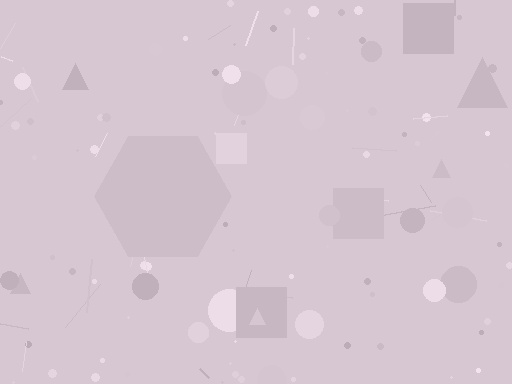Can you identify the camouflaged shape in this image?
The camouflaged shape is a hexagon.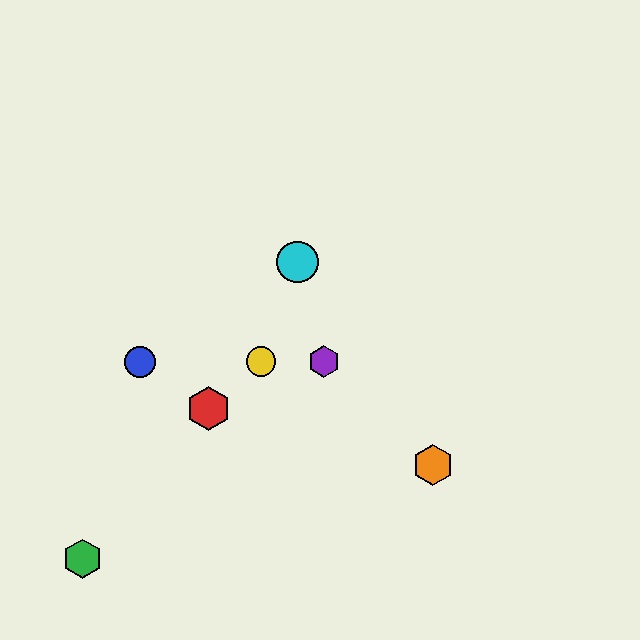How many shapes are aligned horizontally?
3 shapes (the blue circle, the yellow circle, the purple hexagon) are aligned horizontally.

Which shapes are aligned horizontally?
The blue circle, the yellow circle, the purple hexagon are aligned horizontally.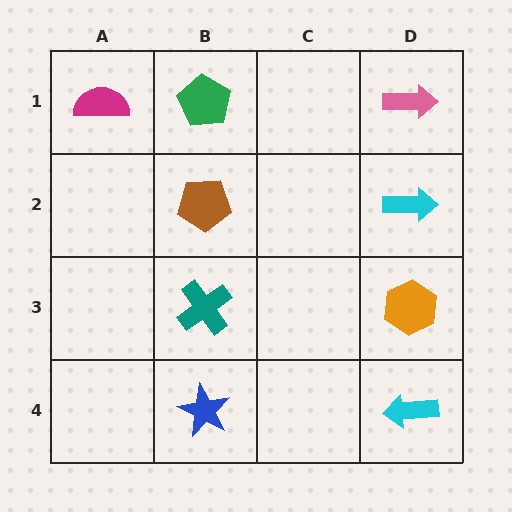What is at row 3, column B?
A teal cross.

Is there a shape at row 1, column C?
No, that cell is empty.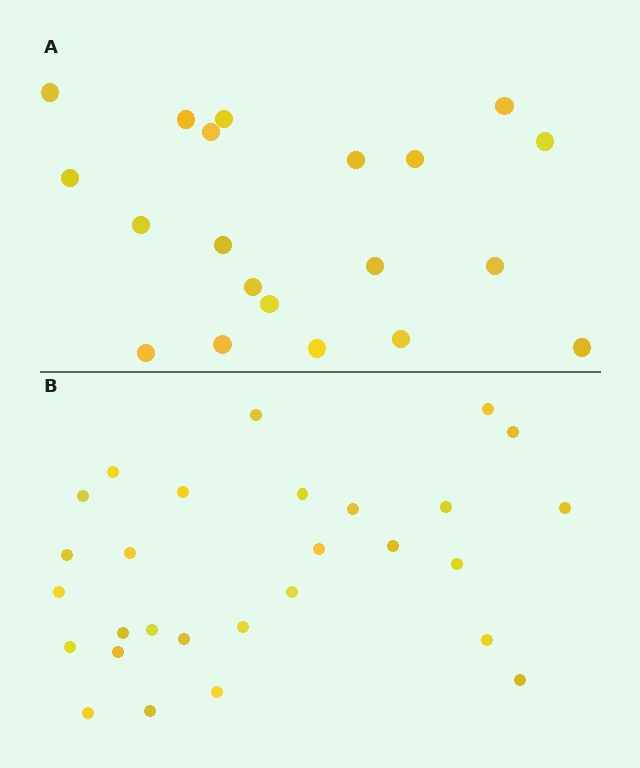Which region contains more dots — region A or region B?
Region B (the bottom region) has more dots.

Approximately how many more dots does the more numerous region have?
Region B has roughly 8 or so more dots than region A.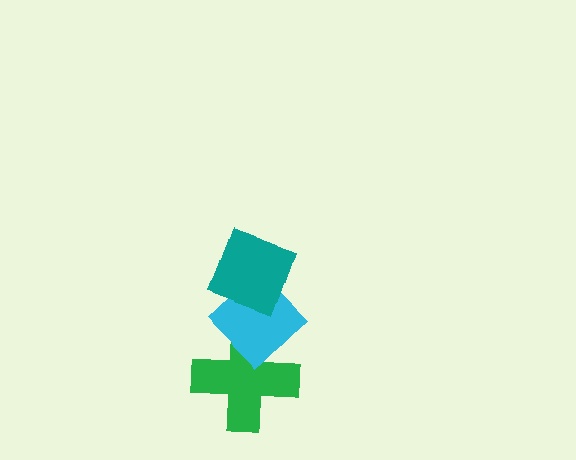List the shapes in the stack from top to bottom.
From top to bottom: the teal diamond, the cyan diamond, the green cross.